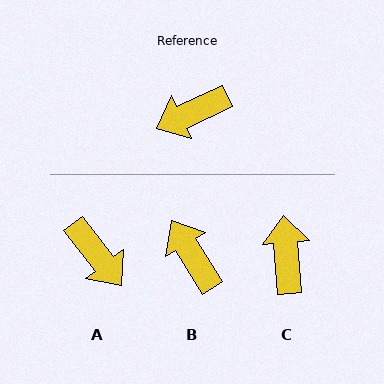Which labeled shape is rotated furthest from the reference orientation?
C, about 110 degrees away.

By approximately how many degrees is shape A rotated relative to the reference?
Approximately 104 degrees counter-clockwise.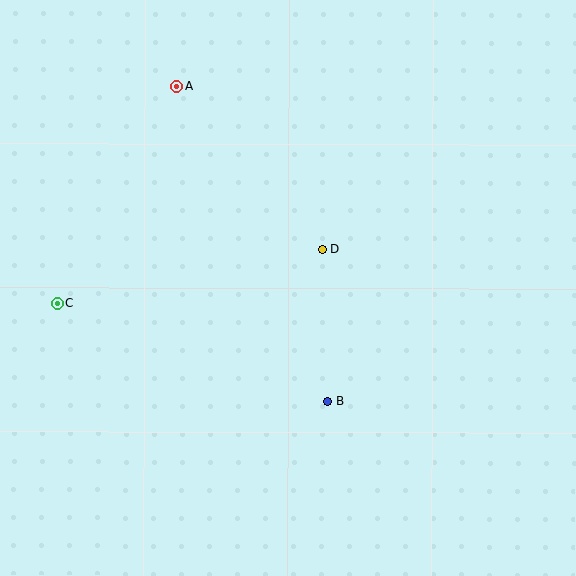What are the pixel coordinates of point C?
Point C is at (57, 304).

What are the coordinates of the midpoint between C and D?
The midpoint between C and D is at (190, 276).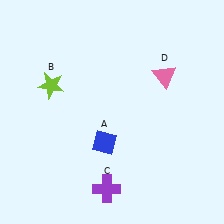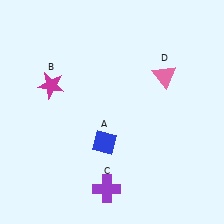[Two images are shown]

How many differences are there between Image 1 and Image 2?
There is 1 difference between the two images.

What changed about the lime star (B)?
In Image 1, B is lime. In Image 2, it changed to magenta.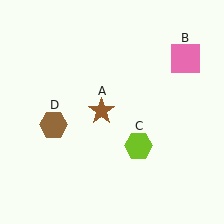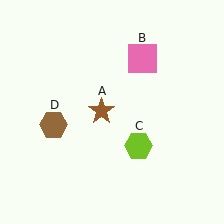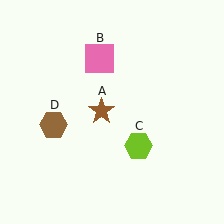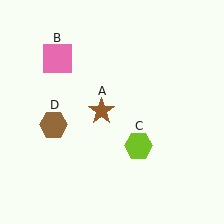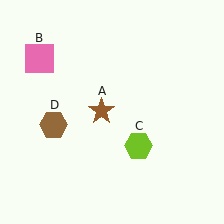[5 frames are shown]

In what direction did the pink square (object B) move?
The pink square (object B) moved left.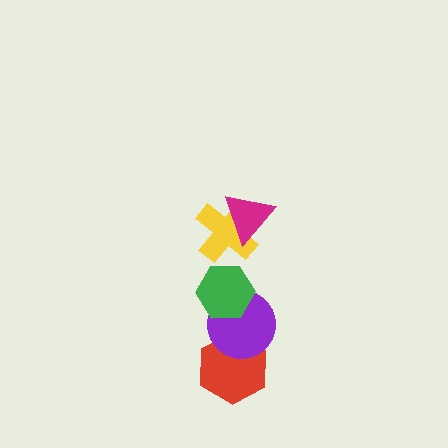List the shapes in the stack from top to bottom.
From top to bottom: the magenta triangle, the yellow cross, the green hexagon, the purple circle, the red hexagon.